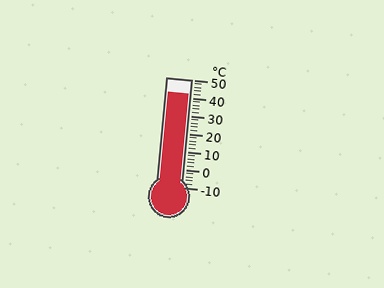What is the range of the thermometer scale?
The thermometer scale ranges from -10°C to 50°C.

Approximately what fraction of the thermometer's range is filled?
The thermometer is filled to approximately 85% of its range.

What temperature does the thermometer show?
The thermometer shows approximately 42°C.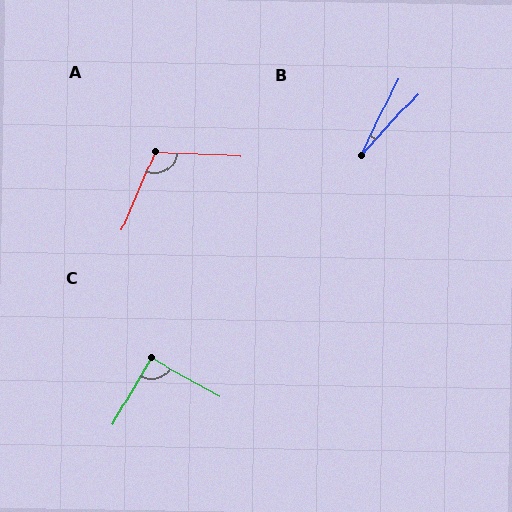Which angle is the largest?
A, at approximately 111 degrees.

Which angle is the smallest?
B, at approximately 17 degrees.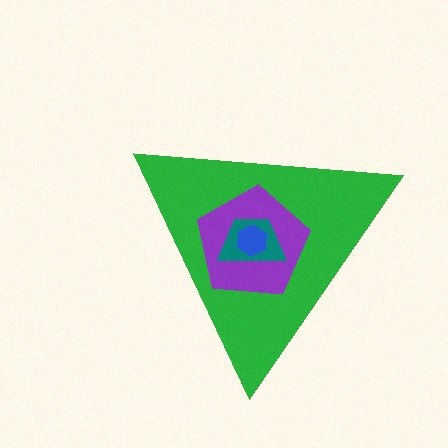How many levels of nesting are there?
4.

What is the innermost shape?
The blue hexagon.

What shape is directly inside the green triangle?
The purple pentagon.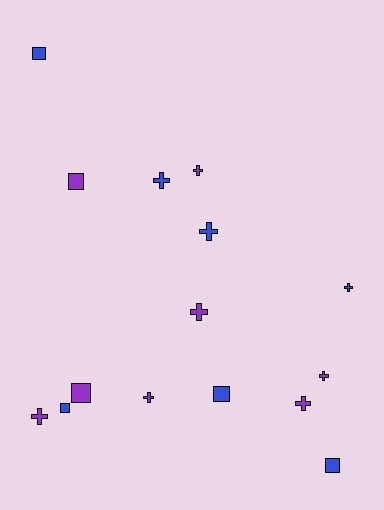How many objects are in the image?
There are 15 objects.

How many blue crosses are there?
There are 3 blue crosses.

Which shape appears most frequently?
Cross, with 9 objects.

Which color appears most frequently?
Purple, with 8 objects.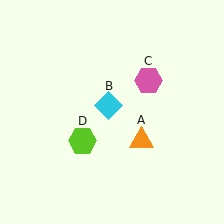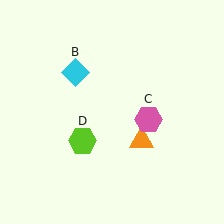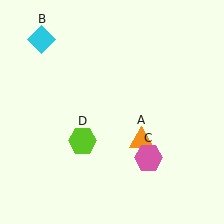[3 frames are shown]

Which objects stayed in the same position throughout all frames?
Orange triangle (object A) and lime hexagon (object D) remained stationary.